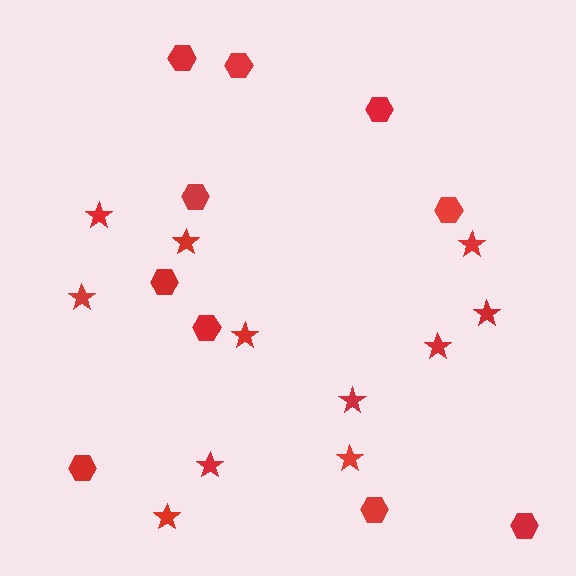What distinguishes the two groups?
There are 2 groups: one group of stars (11) and one group of hexagons (10).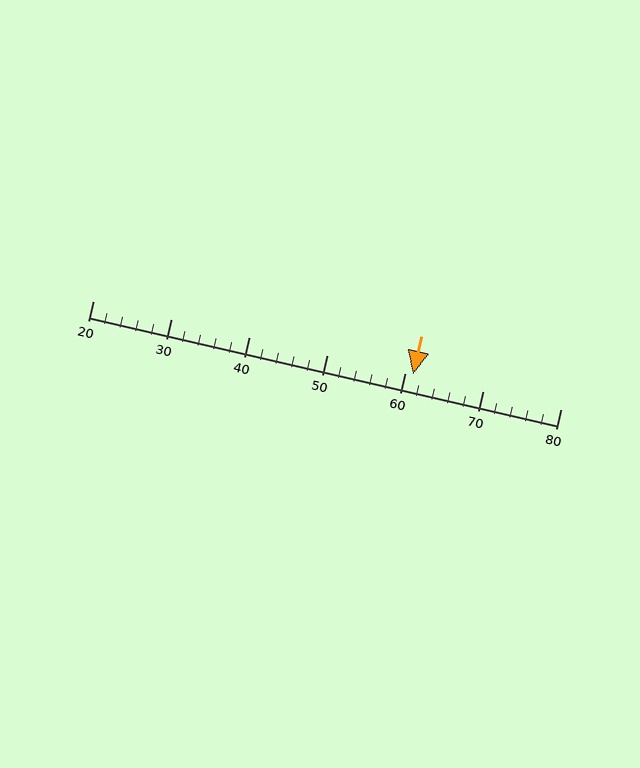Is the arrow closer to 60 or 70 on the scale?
The arrow is closer to 60.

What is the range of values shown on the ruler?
The ruler shows values from 20 to 80.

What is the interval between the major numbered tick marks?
The major tick marks are spaced 10 units apart.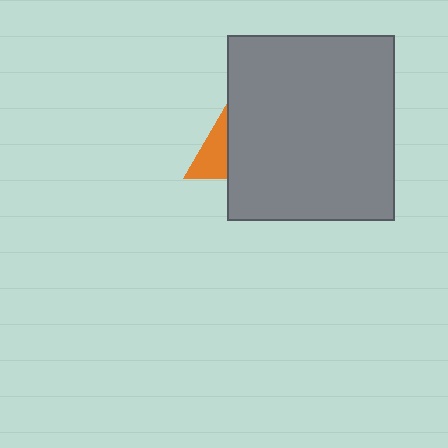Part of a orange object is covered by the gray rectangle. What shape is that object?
It is a triangle.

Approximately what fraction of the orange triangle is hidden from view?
Roughly 59% of the orange triangle is hidden behind the gray rectangle.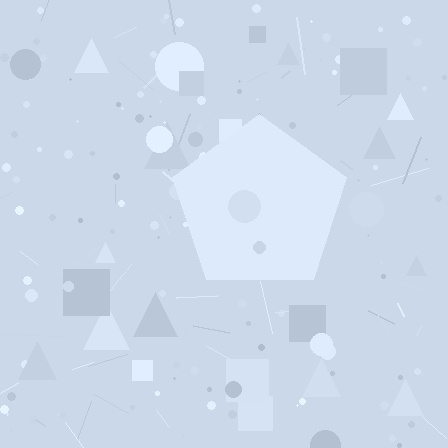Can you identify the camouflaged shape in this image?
The camouflaged shape is a pentagon.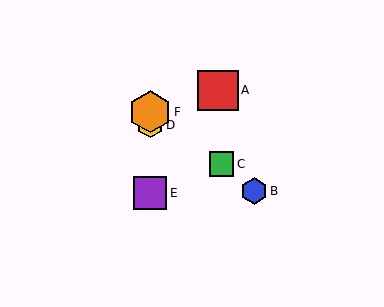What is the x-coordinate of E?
Object E is at x≈150.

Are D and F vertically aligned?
Yes, both are at x≈150.